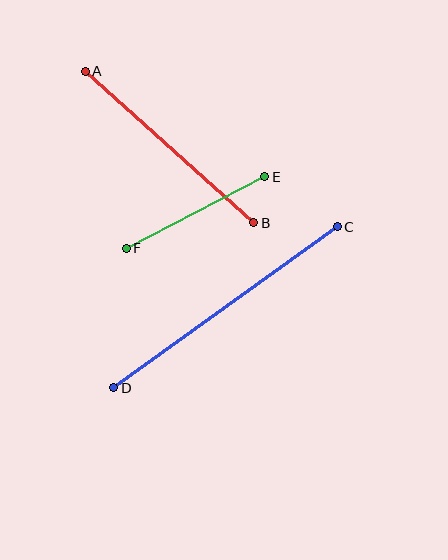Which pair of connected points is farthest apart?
Points C and D are farthest apart.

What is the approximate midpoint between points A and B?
The midpoint is at approximately (169, 147) pixels.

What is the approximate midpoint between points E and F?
The midpoint is at approximately (196, 212) pixels.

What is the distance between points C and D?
The distance is approximately 275 pixels.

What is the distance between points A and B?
The distance is approximately 227 pixels.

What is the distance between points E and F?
The distance is approximately 156 pixels.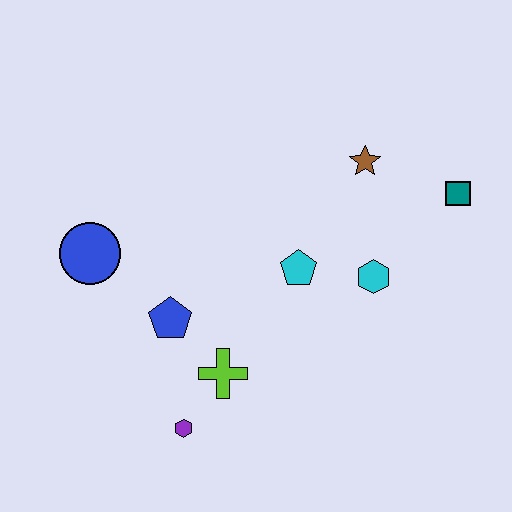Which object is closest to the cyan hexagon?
The cyan pentagon is closest to the cyan hexagon.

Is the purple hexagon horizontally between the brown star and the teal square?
No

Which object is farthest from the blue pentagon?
The teal square is farthest from the blue pentagon.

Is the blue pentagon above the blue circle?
No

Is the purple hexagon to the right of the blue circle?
Yes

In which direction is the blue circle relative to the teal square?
The blue circle is to the left of the teal square.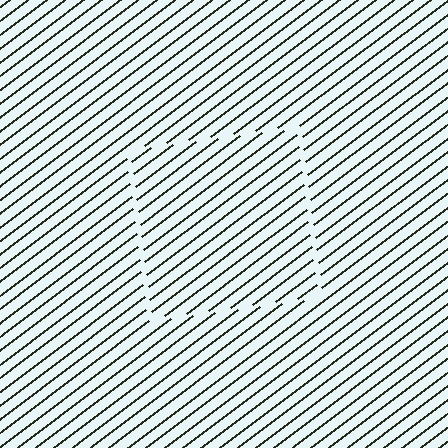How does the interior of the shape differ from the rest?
The interior of the shape contains the same grating, shifted by half a period — the contour is defined by the phase discontinuity where line-ends from the inner and outer gratings abut.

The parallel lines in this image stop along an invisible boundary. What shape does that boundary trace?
An illusory square. The interior of the shape contains the same grating, shifted by half a period — the contour is defined by the phase discontinuity where line-ends from the inner and outer gratings abut.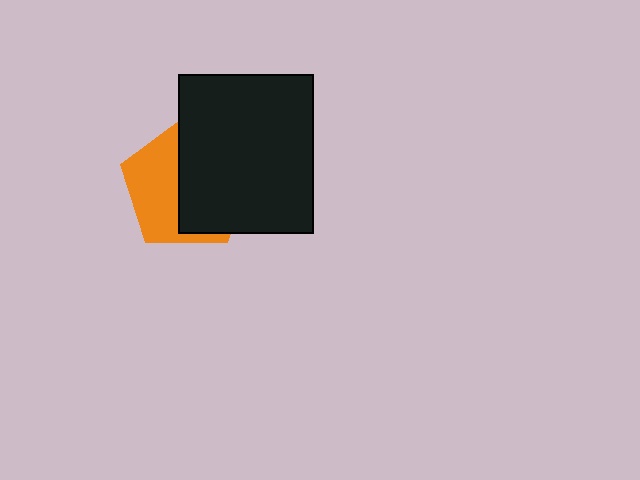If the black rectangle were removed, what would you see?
You would see the complete orange pentagon.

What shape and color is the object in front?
The object in front is a black rectangle.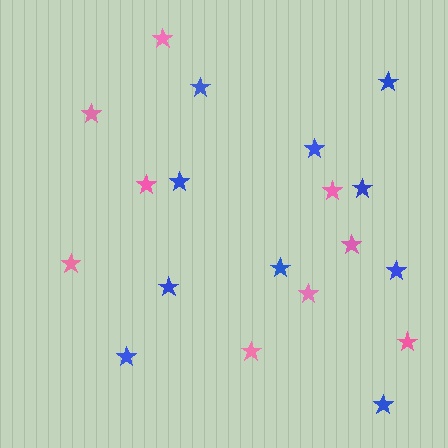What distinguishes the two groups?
There are 2 groups: one group of blue stars (10) and one group of pink stars (9).